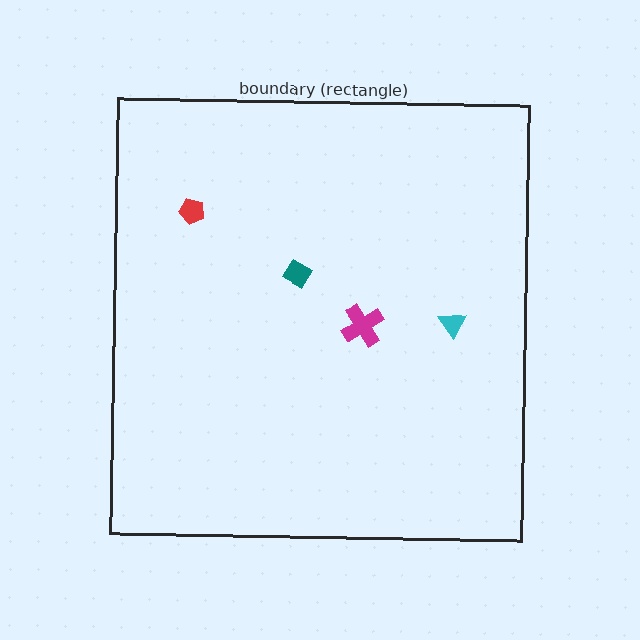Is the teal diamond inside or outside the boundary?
Inside.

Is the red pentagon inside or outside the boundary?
Inside.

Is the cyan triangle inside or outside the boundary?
Inside.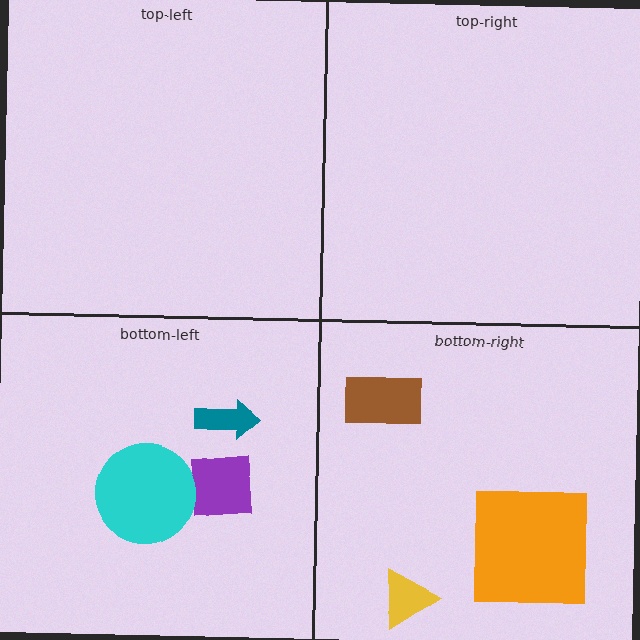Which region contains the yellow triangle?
The bottom-right region.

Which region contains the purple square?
The bottom-left region.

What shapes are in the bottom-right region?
The orange square, the brown rectangle, the yellow triangle.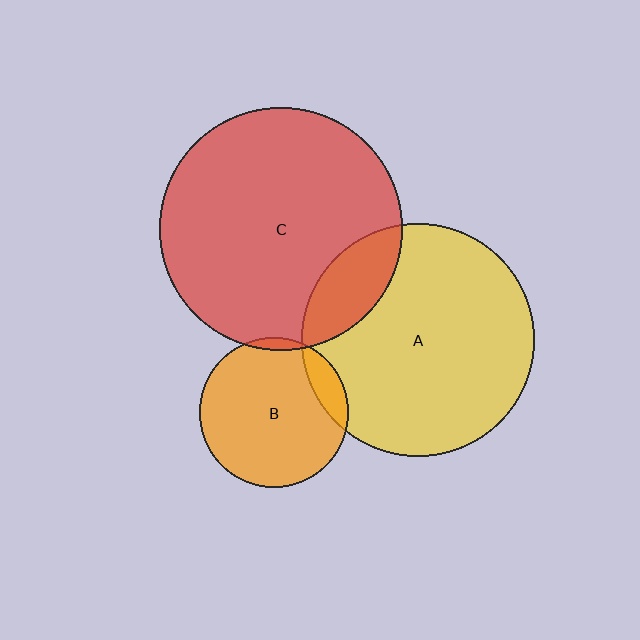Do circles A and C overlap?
Yes.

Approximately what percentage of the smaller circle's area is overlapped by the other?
Approximately 15%.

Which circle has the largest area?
Circle C (red).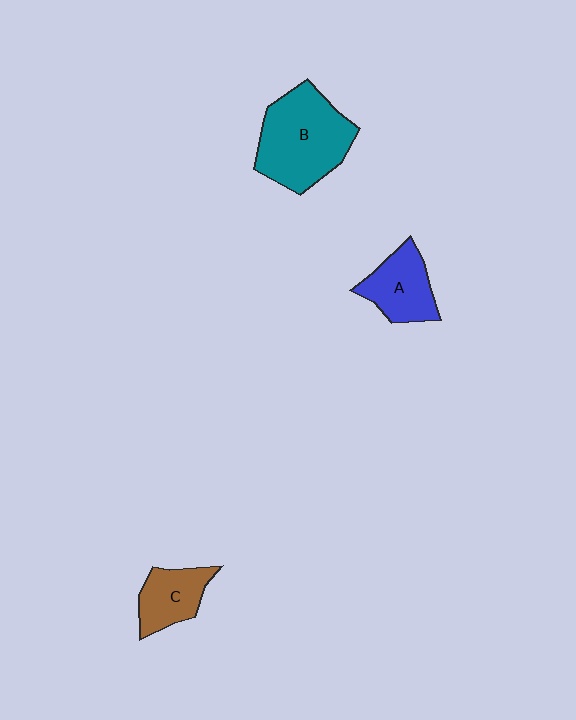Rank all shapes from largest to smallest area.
From largest to smallest: B (teal), A (blue), C (brown).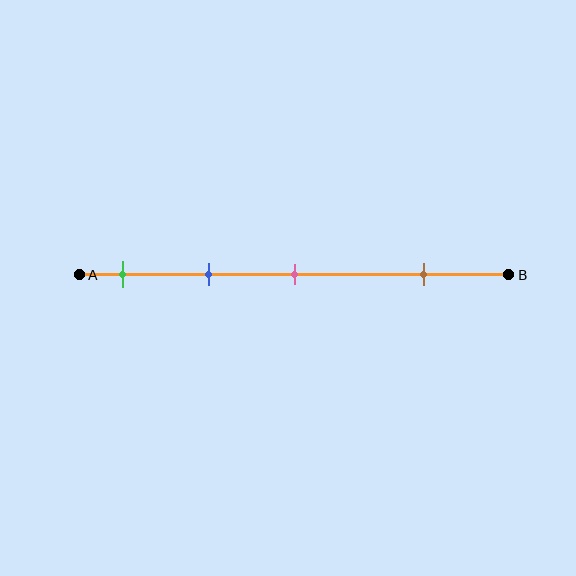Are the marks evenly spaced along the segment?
No, the marks are not evenly spaced.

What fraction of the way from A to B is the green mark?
The green mark is approximately 10% (0.1) of the way from A to B.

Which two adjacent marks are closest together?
The green and blue marks are the closest adjacent pair.